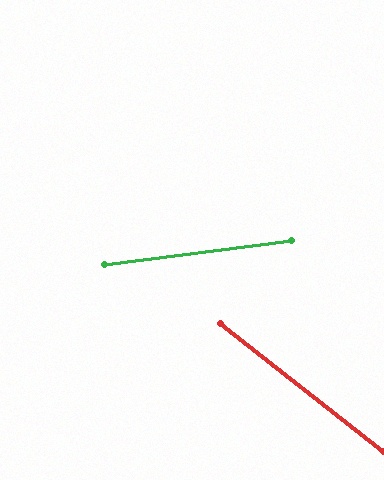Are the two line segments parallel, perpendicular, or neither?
Neither parallel nor perpendicular — they differ by about 45°.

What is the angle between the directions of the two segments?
Approximately 45 degrees.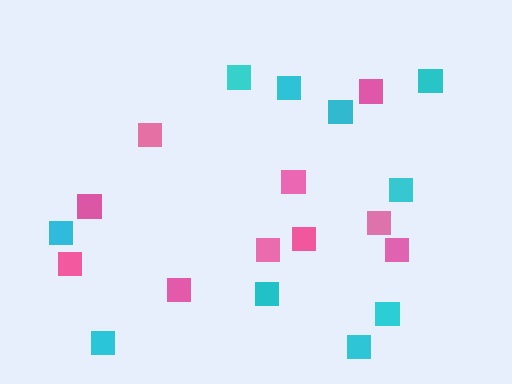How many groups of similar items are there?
There are 2 groups: one group of cyan squares (10) and one group of pink squares (10).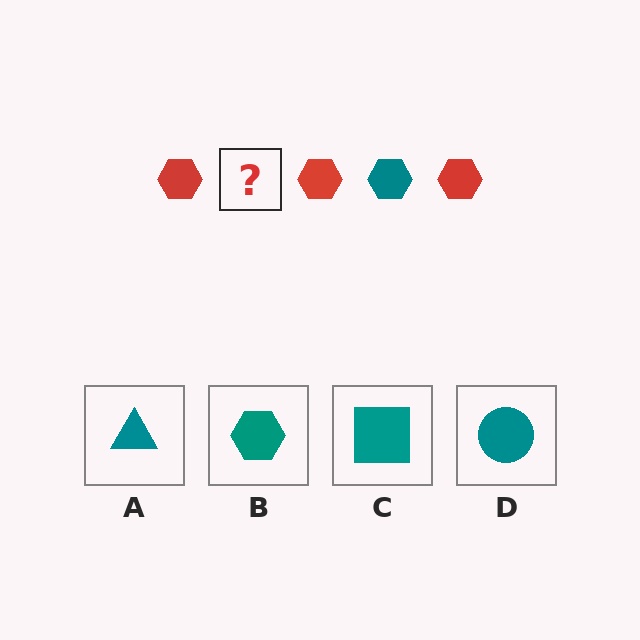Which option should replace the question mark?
Option B.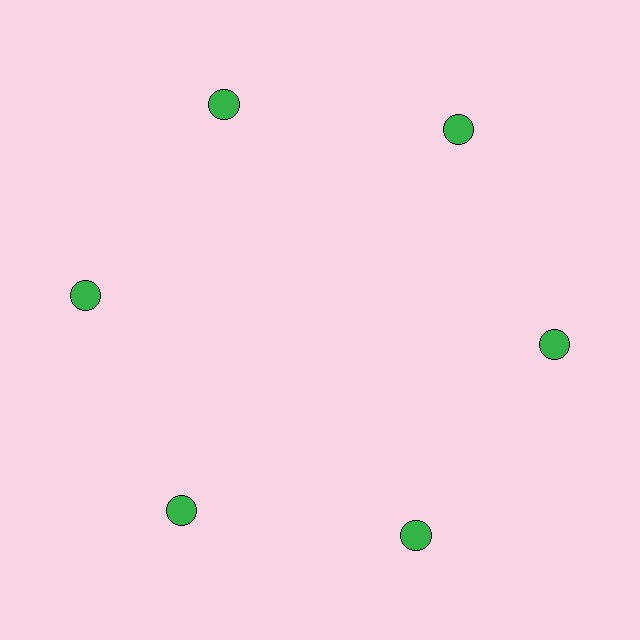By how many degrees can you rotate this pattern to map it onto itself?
The pattern maps onto itself every 60 degrees of rotation.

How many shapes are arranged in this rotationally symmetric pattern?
There are 6 shapes, arranged in 6 groups of 1.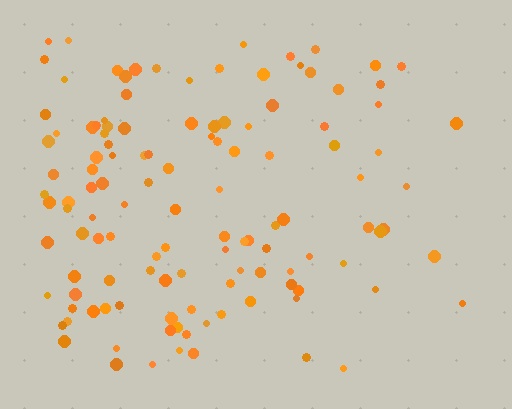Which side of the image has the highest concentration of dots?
The left.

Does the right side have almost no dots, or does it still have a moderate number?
Still a moderate number, just noticeably fewer than the left.